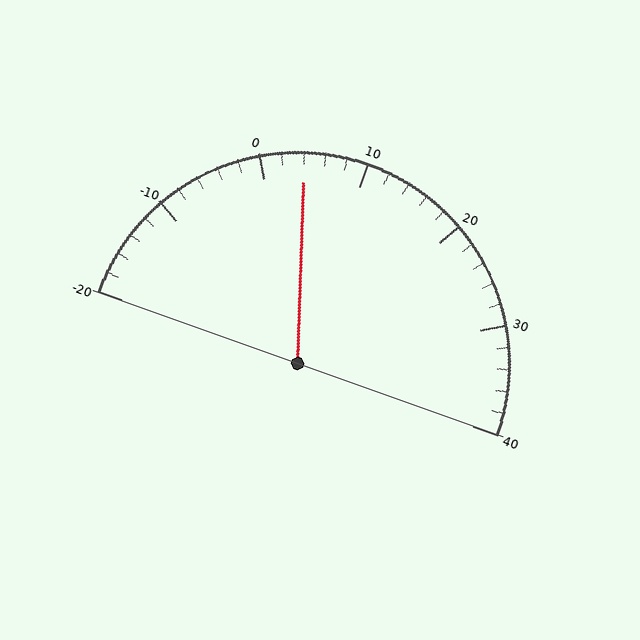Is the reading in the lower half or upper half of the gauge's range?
The reading is in the lower half of the range (-20 to 40).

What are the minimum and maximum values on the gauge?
The gauge ranges from -20 to 40.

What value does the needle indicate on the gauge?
The needle indicates approximately 4.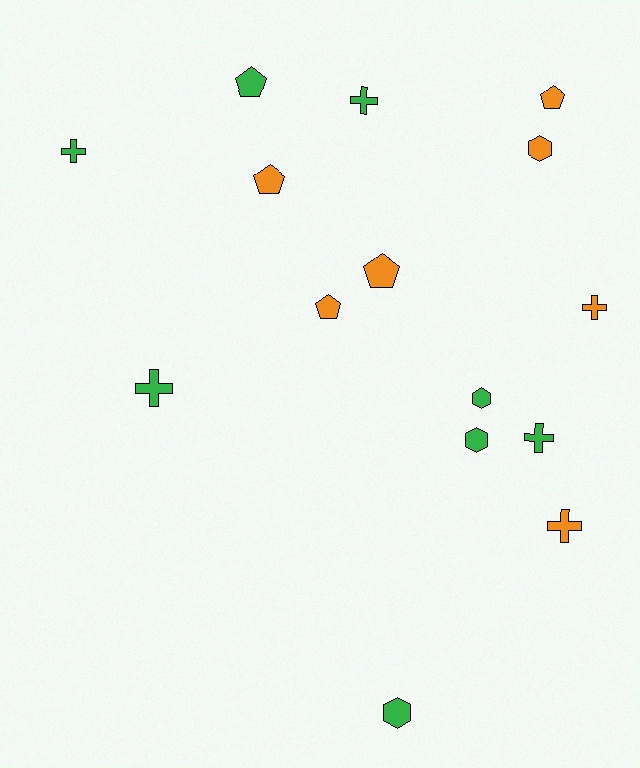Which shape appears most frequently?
Cross, with 6 objects.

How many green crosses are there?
There are 4 green crosses.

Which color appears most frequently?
Green, with 8 objects.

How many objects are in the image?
There are 15 objects.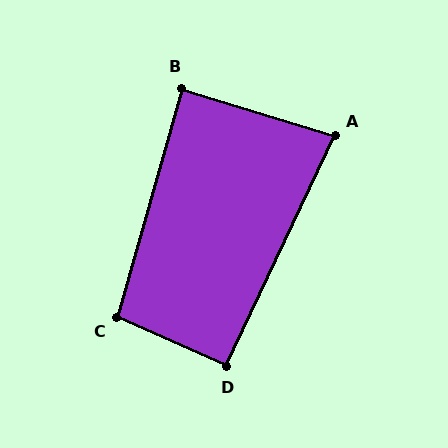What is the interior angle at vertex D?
Approximately 91 degrees (approximately right).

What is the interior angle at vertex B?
Approximately 89 degrees (approximately right).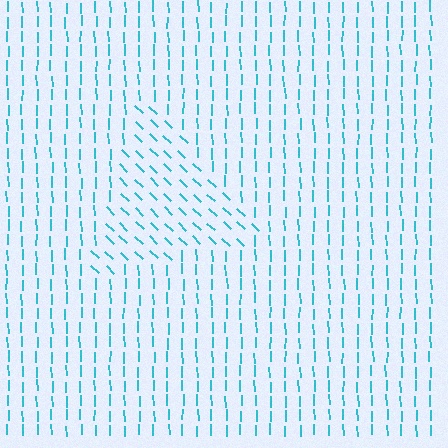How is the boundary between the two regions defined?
The boundary is defined purely by a change in line orientation (approximately 45 degrees difference). All lines are the same color and thickness.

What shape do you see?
I see a triangle.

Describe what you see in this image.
The image is filled with small cyan line segments. A triangle region in the image has lines oriented differently from the surrounding lines, creating a visible texture boundary.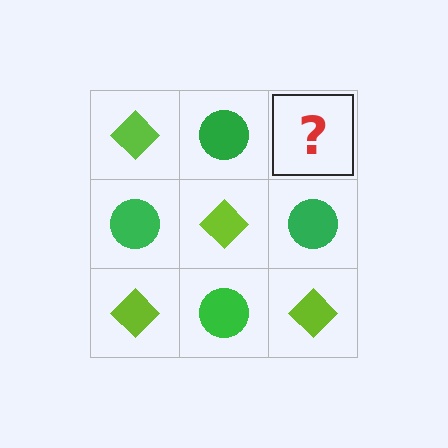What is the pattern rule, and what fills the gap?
The rule is that it alternates lime diamond and green circle in a checkerboard pattern. The gap should be filled with a lime diamond.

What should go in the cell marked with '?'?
The missing cell should contain a lime diamond.